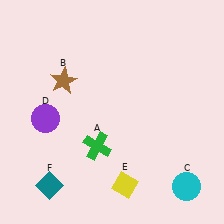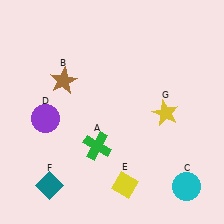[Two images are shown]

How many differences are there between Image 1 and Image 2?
There is 1 difference between the two images.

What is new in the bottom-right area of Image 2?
A yellow star (G) was added in the bottom-right area of Image 2.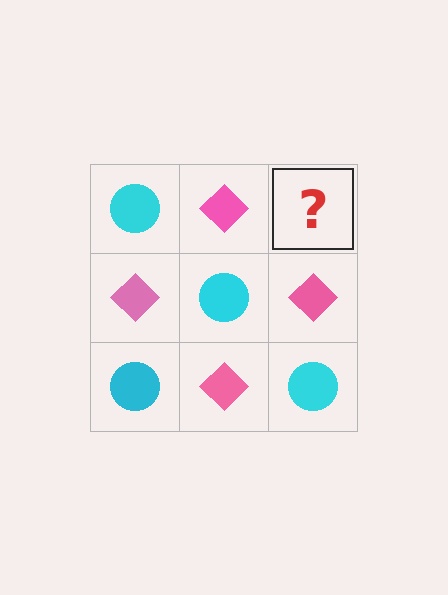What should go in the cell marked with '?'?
The missing cell should contain a cyan circle.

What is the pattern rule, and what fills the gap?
The rule is that it alternates cyan circle and pink diamond in a checkerboard pattern. The gap should be filled with a cyan circle.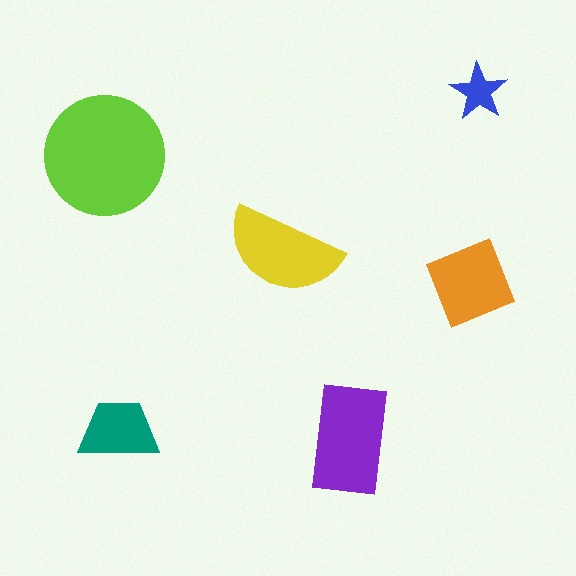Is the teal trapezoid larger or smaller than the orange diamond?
Smaller.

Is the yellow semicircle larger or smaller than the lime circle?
Smaller.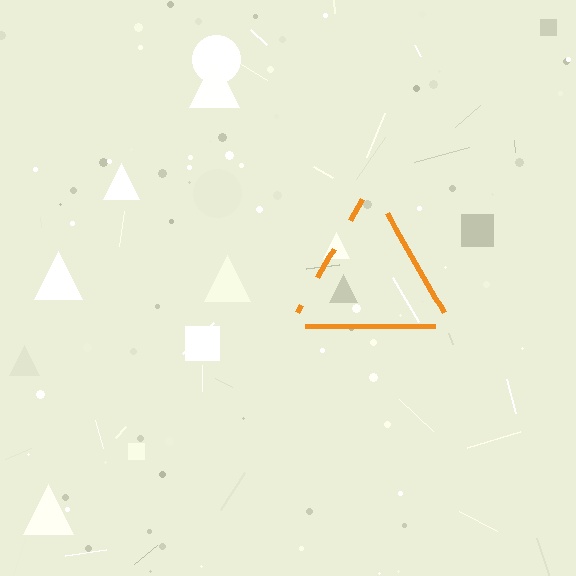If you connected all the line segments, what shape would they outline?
They would outline a triangle.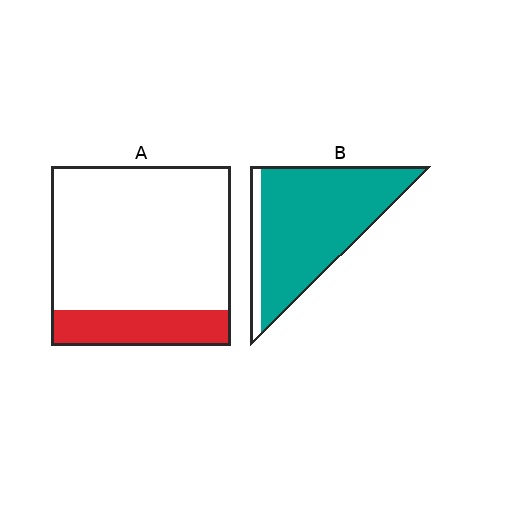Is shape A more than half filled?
No.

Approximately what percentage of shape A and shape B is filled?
A is approximately 20% and B is approximately 90%.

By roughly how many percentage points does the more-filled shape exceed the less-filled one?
By roughly 70 percentage points (B over A).